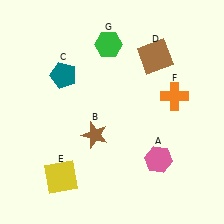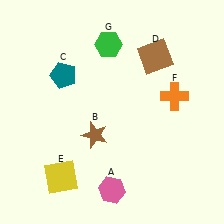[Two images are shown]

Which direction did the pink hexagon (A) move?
The pink hexagon (A) moved left.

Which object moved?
The pink hexagon (A) moved left.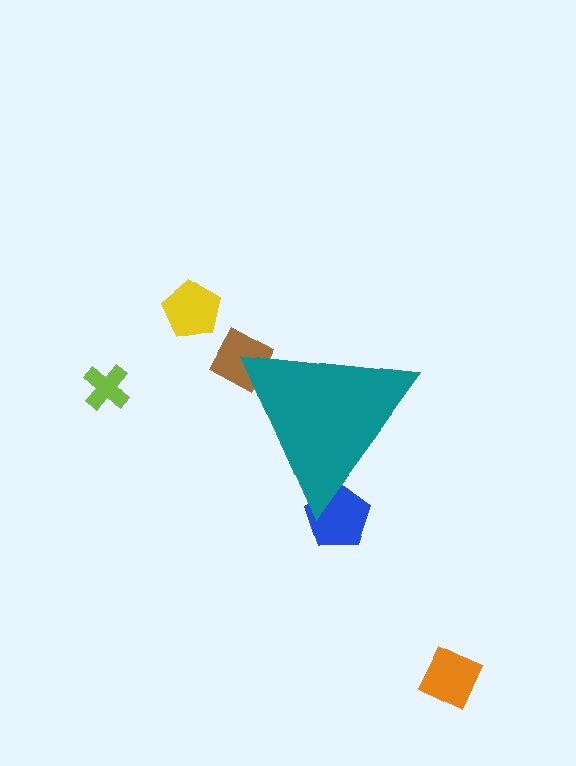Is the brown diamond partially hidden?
Yes, the brown diamond is partially hidden behind the teal triangle.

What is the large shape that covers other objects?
A teal triangle.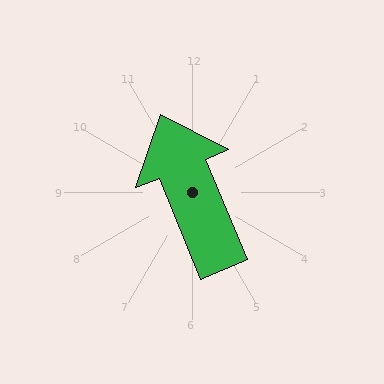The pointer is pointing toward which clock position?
Roughly 11 o'clock.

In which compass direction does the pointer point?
North.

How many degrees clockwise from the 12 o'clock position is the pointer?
Approximately 338 degrees.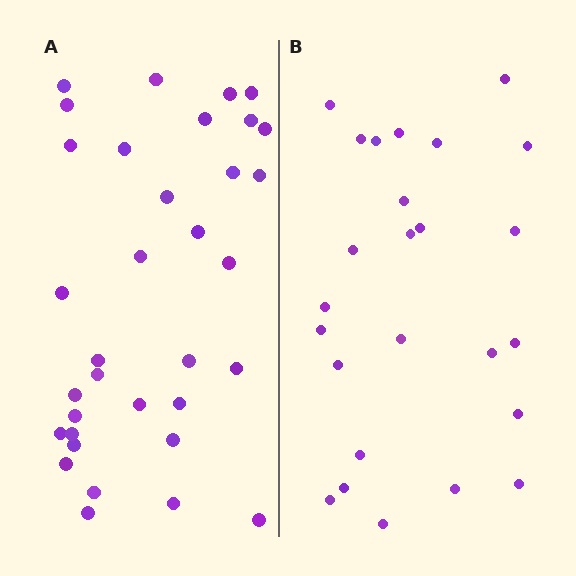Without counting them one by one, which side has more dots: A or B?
Region A (the left region) has more dots.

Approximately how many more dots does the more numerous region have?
Region A has roughly 8 or so more dots than region B.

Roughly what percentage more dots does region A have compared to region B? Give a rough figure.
About 35% more.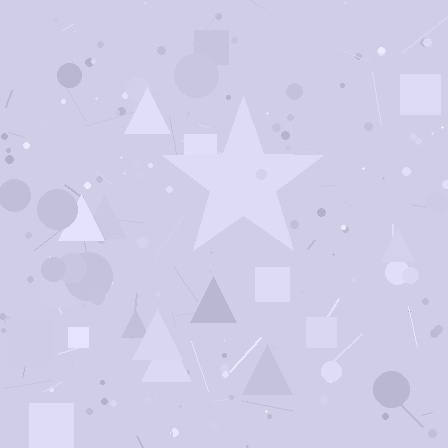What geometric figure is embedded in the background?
A star is embedded in the background.